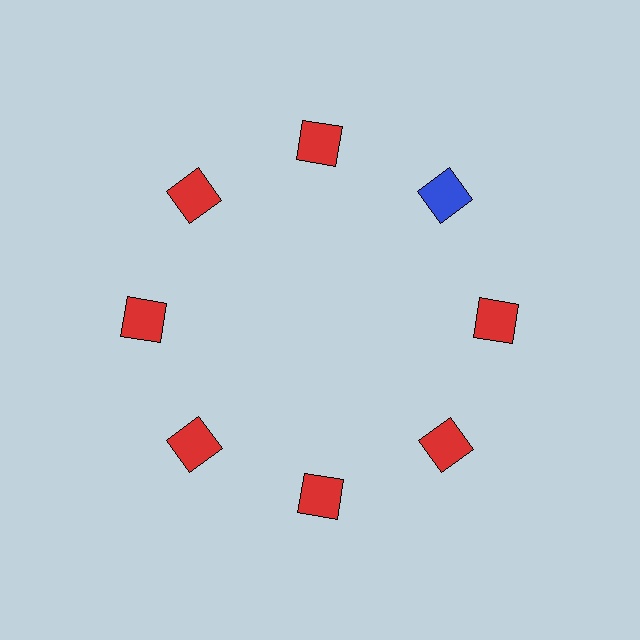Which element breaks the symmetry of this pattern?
The blue square at roughly the 2 o'clock position breaks the symmetry. All other shapes are red squares.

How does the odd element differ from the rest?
It has a different color: blue instead of red.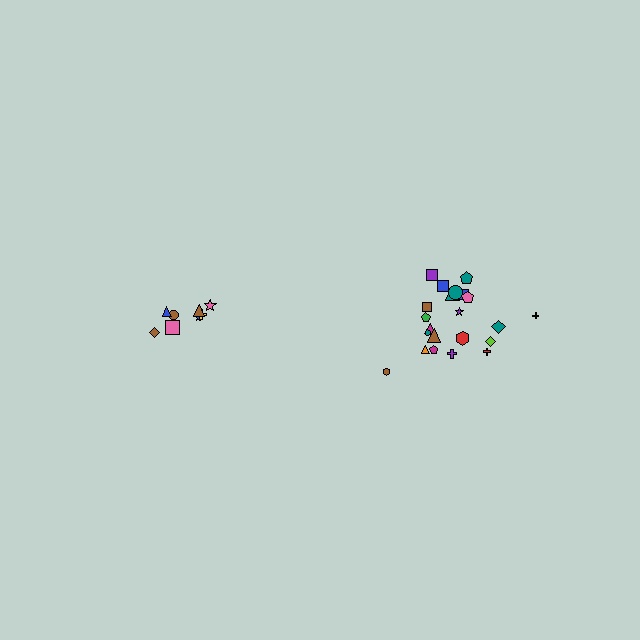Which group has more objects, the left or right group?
The right group.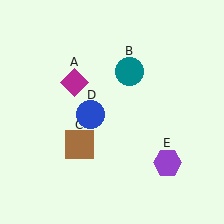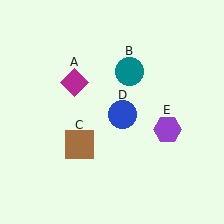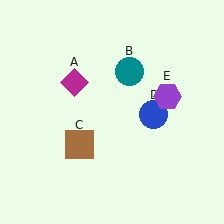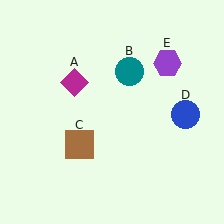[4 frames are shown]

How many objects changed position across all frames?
2 objects changed position: blue circle (object D), purple hexagon (object E).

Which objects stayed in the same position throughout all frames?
Magenta diamond (object A) and teal circle (object B) and brown square (object C) remained stationary.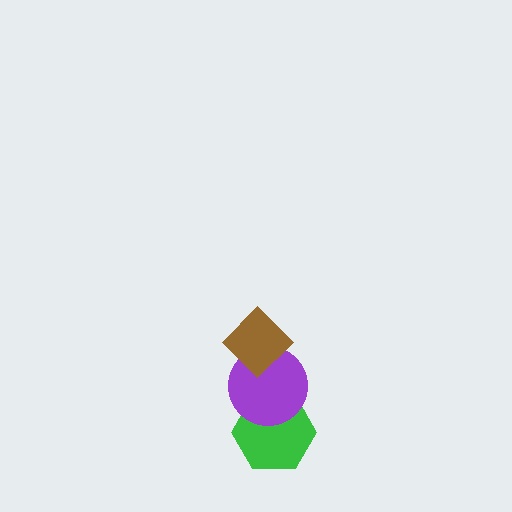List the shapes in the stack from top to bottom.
From top to bottom: the brown diamond, the purple circle, the green hexagon.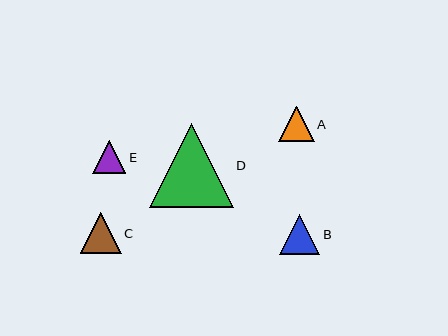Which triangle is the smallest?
Triangle E is the smallest with a size of approximately 33 pixels.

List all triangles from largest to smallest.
From largest to smallest: D, C, B, A, E.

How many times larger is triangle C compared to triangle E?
Triangle C is approximately 1.2 times the size of triangle E.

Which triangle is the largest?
Triangle D is the largest with a size of approximately 84 pixels.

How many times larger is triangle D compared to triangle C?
Triangle D is approximately 2.0 times the size of triangle C.